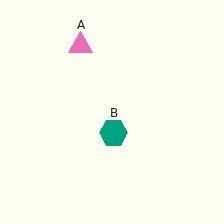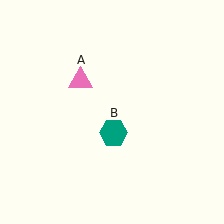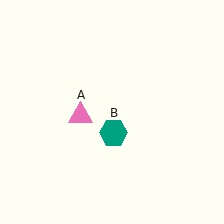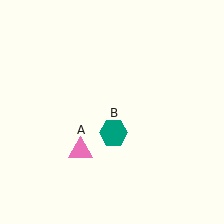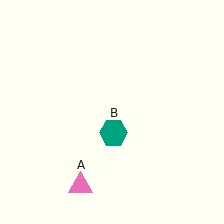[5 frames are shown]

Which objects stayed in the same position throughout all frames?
Teal hexagon (object B) remained stationary.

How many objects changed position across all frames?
1 object changed position: pink triangle (object A).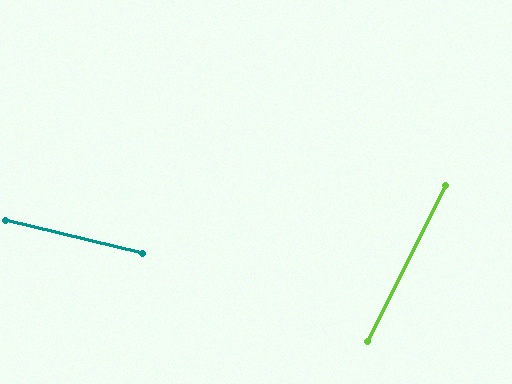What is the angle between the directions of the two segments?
Approximately 77 degrees.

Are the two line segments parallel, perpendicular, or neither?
Neither parallel nor perpendicular — they differ by about 77°.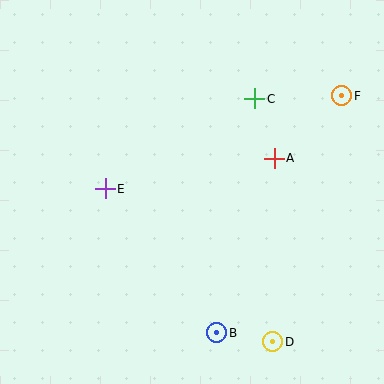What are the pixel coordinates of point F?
Point F is at (342, 96).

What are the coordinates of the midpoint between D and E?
The midpoint between D and E is at (189, 265).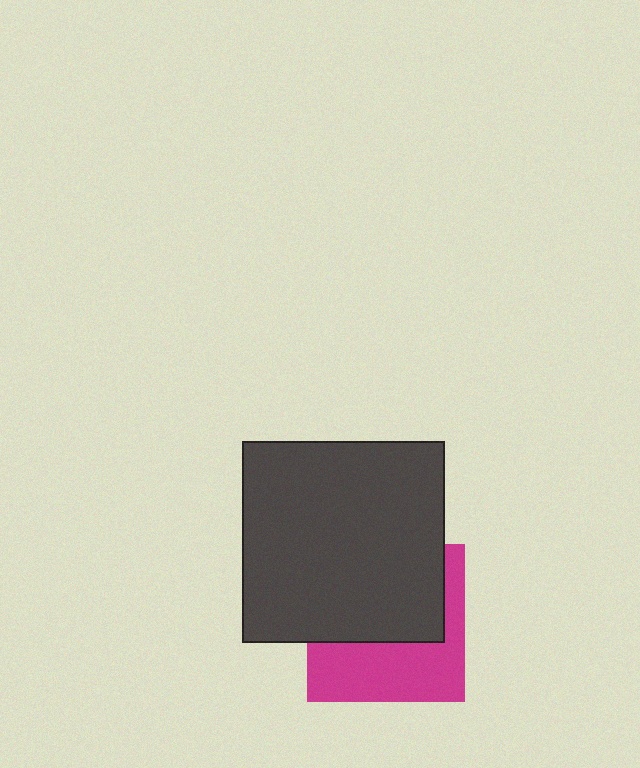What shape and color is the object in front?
The object in front is a dark gray square.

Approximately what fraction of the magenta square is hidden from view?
Roughly 55% of the magenta square is hidden behind the dark gray square.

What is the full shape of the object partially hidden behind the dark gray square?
The partially hidden object is a magenta square.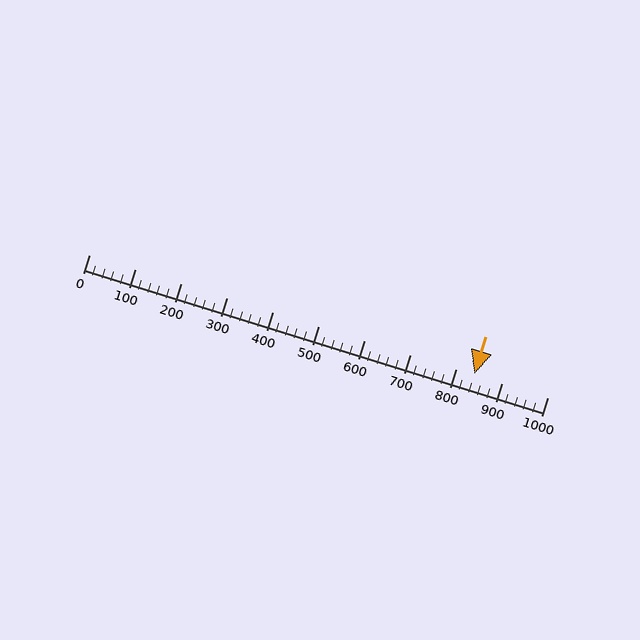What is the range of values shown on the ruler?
The ruler shows values from 0 to 1000.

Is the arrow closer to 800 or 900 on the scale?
The arrow is closer to 800.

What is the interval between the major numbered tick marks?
The major tick marks are spaced 100 units apart.